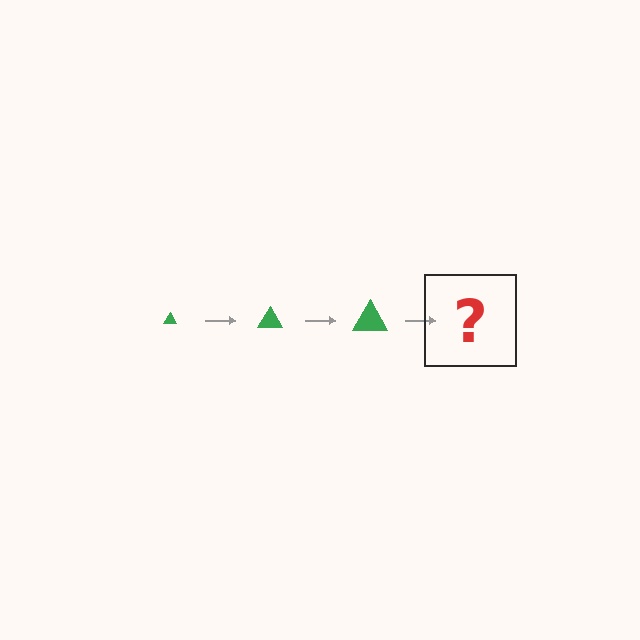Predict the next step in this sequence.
The next step is a green triangle, larger than the previous one.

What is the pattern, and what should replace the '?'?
The pattern is that the triangle gets progressively larger each step. The '?' should be a green triangle, larger than the previous one.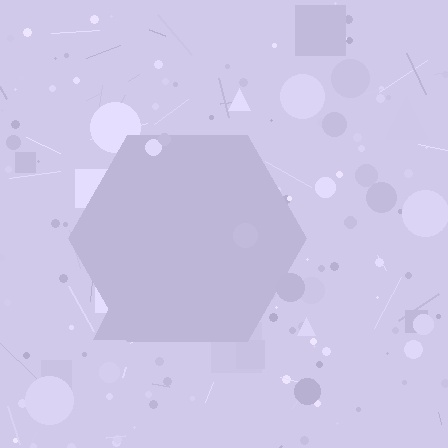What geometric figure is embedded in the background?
A hexagon is embedded in the background.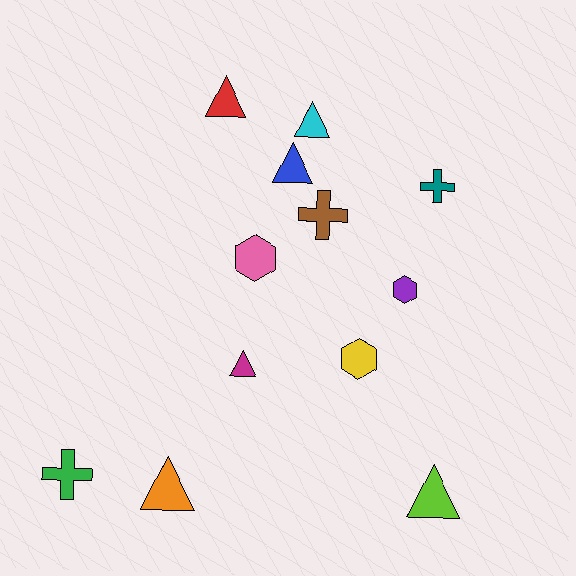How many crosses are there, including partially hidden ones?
There are 3 crosses.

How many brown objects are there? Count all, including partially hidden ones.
There is 1 brown object.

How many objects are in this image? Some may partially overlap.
There are 12 objects.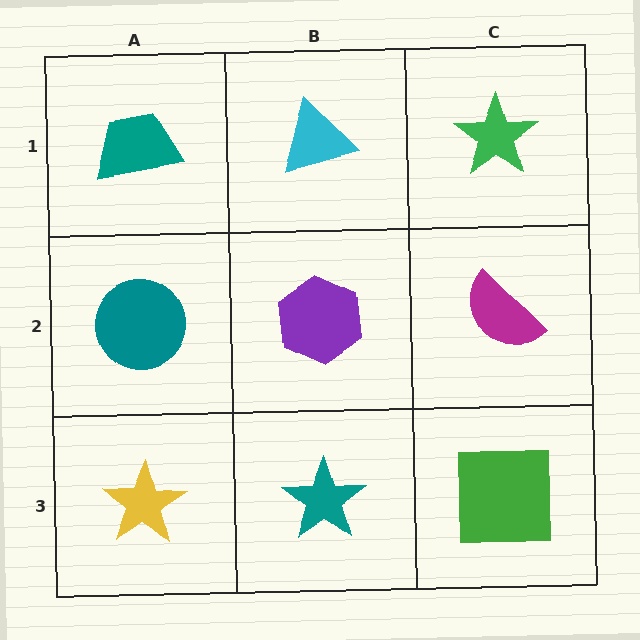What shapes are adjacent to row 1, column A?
A teal circle (row 2, column A), a cyan triangle (row 1, column B).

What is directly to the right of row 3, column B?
A green square.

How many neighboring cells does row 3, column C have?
2.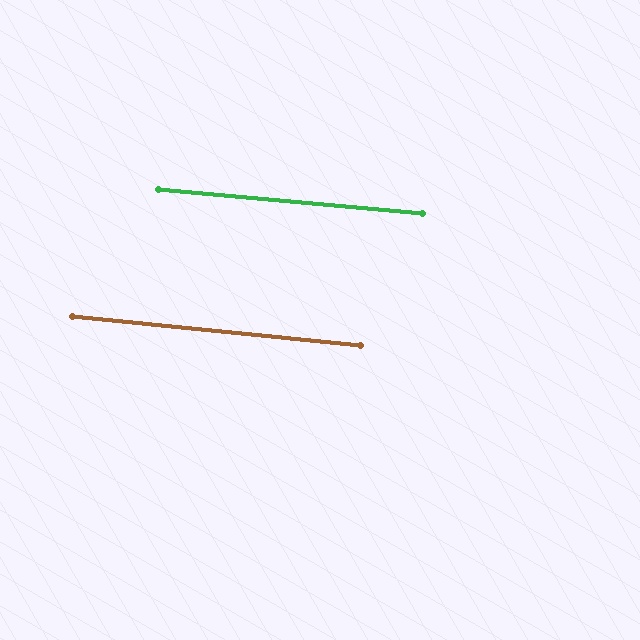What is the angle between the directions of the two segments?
Approximately 0 degrees.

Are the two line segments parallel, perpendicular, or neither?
Parallel — their directions differ by only 0.5°.